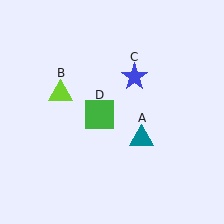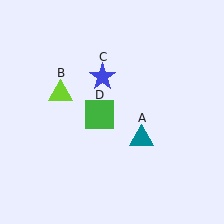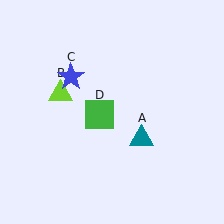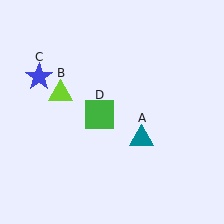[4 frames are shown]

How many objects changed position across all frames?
1 object changed position: blue star (object C).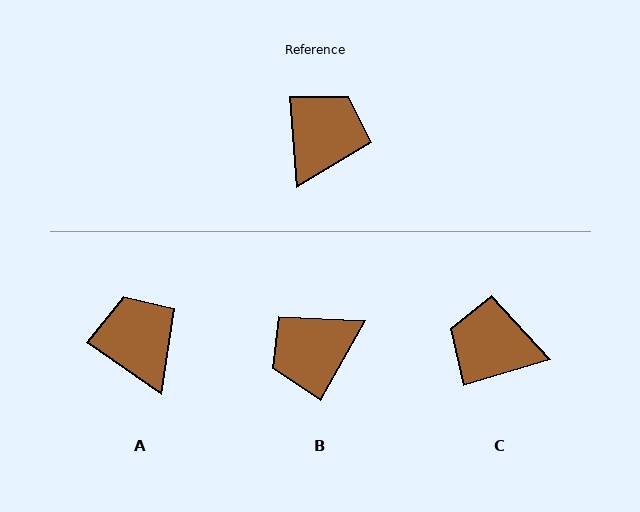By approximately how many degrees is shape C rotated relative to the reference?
Approximately 103 degrees counter-clockwise.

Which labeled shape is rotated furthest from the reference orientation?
B, about 146 degrees away.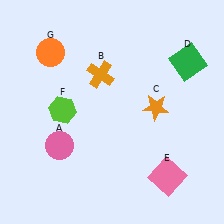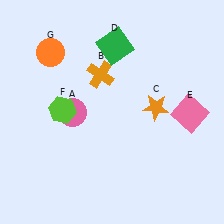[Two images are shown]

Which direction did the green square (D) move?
The green square (D) moved left.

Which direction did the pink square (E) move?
The pink square (E) moved up.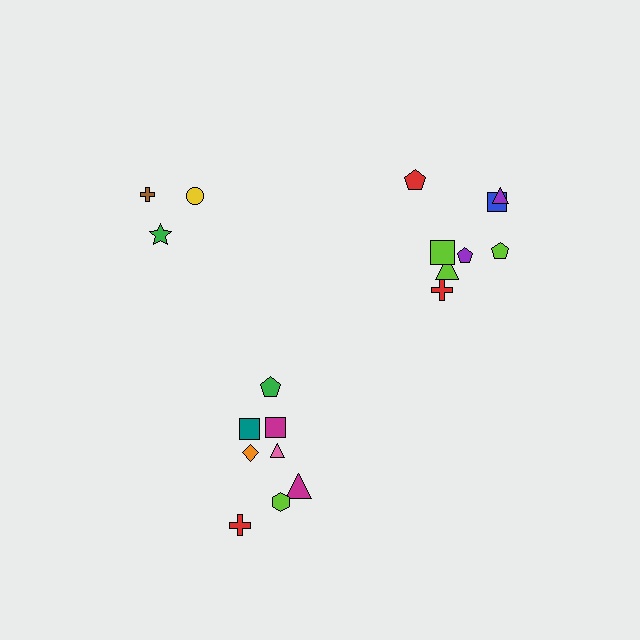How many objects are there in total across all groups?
There are 19 objects.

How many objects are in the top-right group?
There are 8 objects.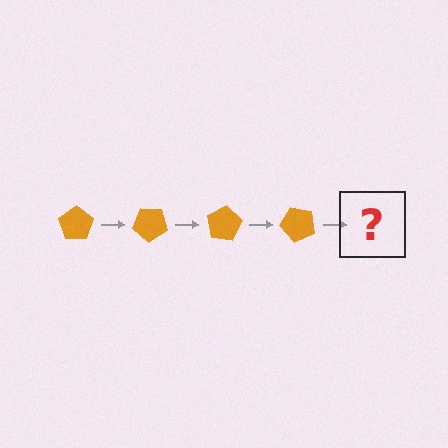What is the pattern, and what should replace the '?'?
The pattern is that the pentagon rotates 40 degrees each step. The '?' should be an orange pentagon rotated 160 degrees.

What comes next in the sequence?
The next element should be an orange pentagon rotated 160 degrees.